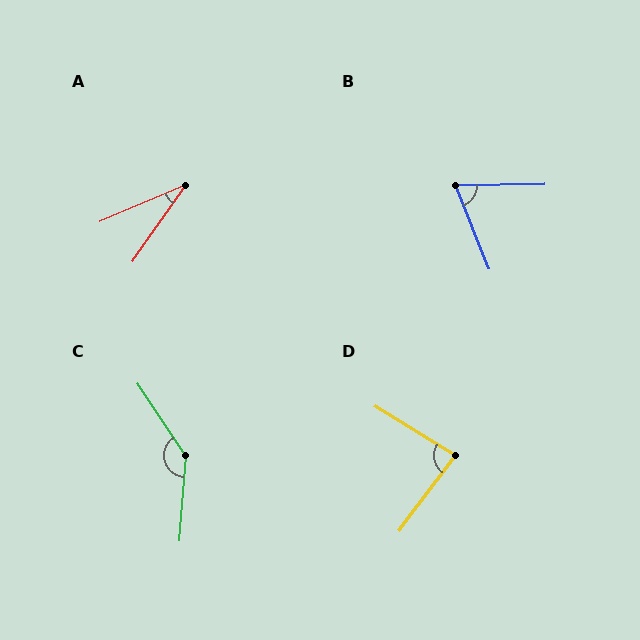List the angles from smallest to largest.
A (32°), B (69°), D (85°), C (142°).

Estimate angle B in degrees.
Approximately 69 degrees.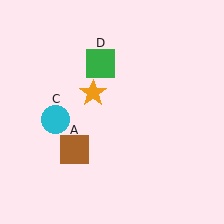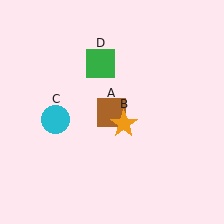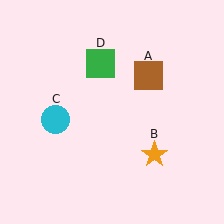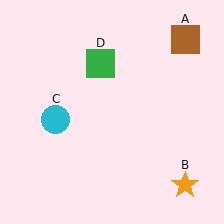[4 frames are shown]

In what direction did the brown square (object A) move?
The brown square (object A) moved up and to the right.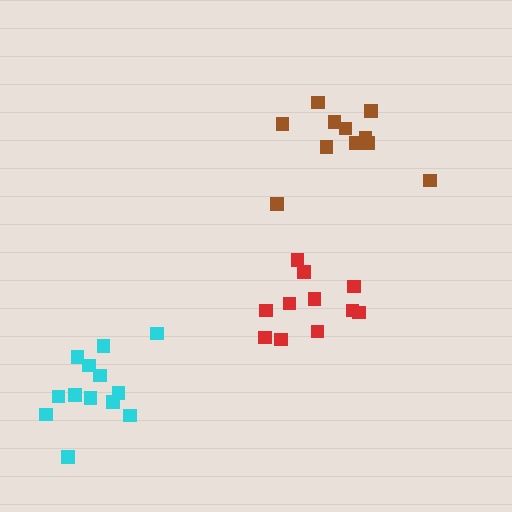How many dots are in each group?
Group 1: 11 dots, Group 2: 11 dots, Group 3: 13 dots (35 total).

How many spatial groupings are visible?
There are 3 spatial groupings.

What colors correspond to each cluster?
The clusters are colored: red, brown, cyan.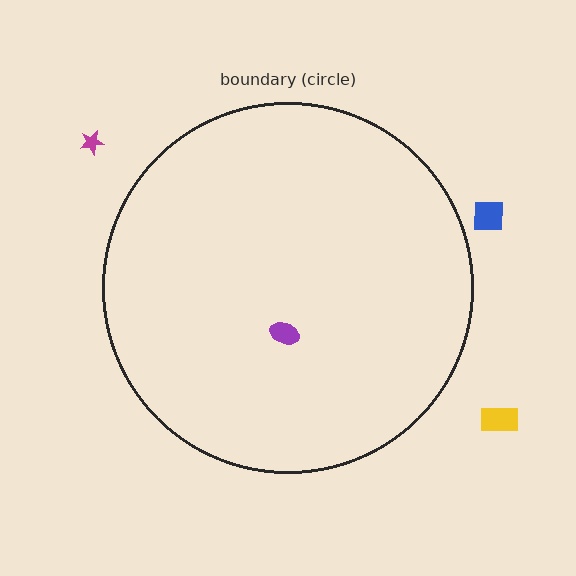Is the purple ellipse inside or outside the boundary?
Inside.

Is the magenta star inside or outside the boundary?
Outside.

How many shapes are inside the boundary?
1 inside, 3 outside.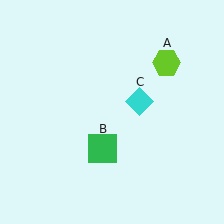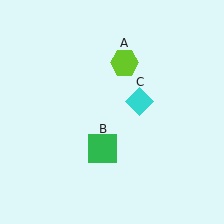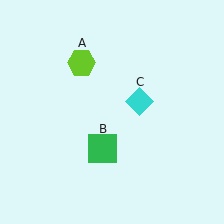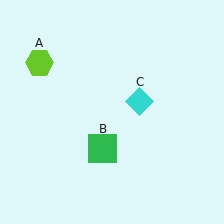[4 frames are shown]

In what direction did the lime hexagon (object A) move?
The lime hexagon (object A) moved left.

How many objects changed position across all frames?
1 object changed position: lime hexagon (object A).